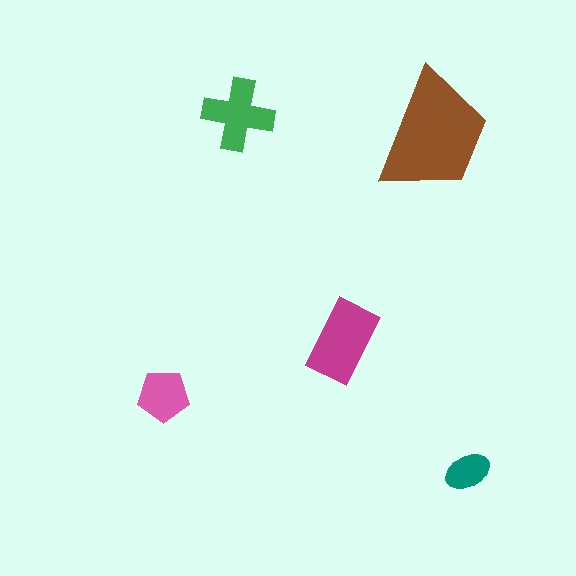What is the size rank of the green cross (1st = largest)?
3rd.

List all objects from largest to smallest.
The brown trapezoid, the magenta rectangle, the green cross, the pink pentagon, the teal ellipse.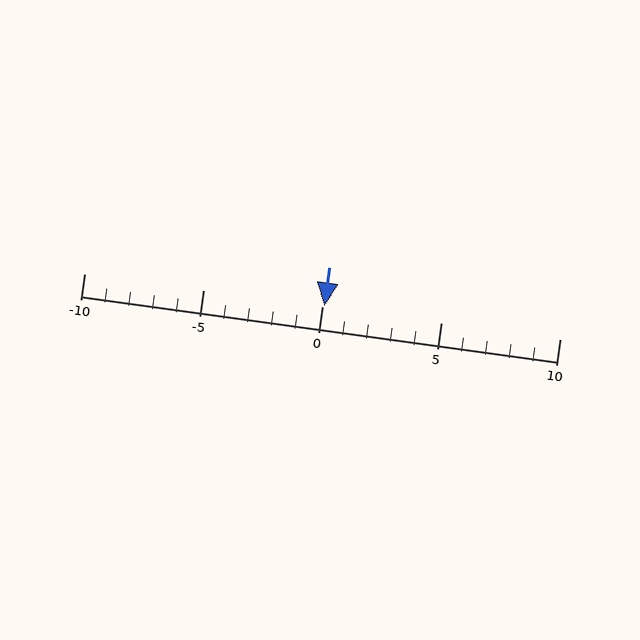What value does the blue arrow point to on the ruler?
The blue arrow points to approximately 0.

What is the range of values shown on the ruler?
The ruler shows values from -10 to 10.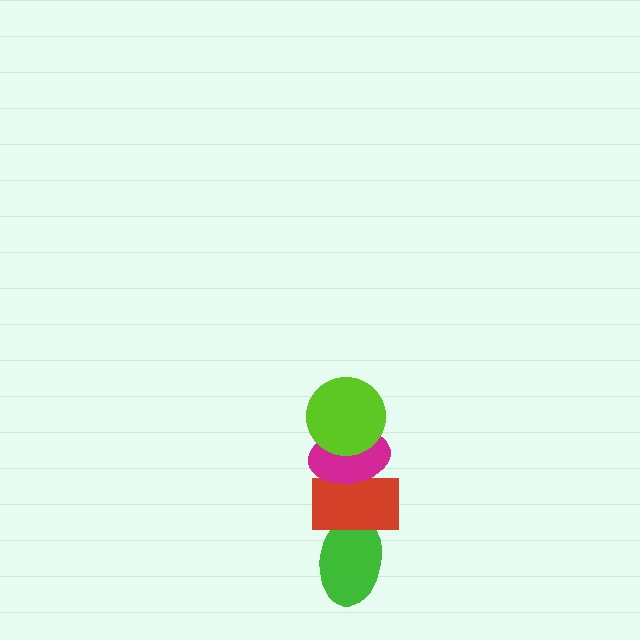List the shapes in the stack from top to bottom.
From top to bottom: the lime circle, the magenta ellipse, the red rectangle, the green ellipse.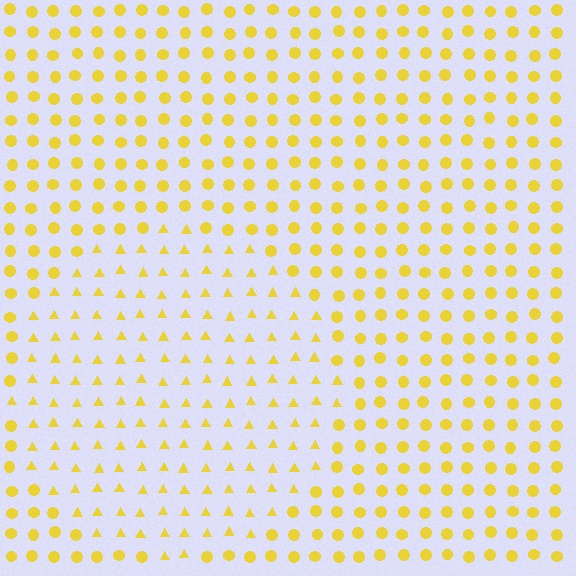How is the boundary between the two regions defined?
The boundary is defined by a change in element shape: triangles inside vs. circles outside. All elements share the same color and spacing.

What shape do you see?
I see a circle.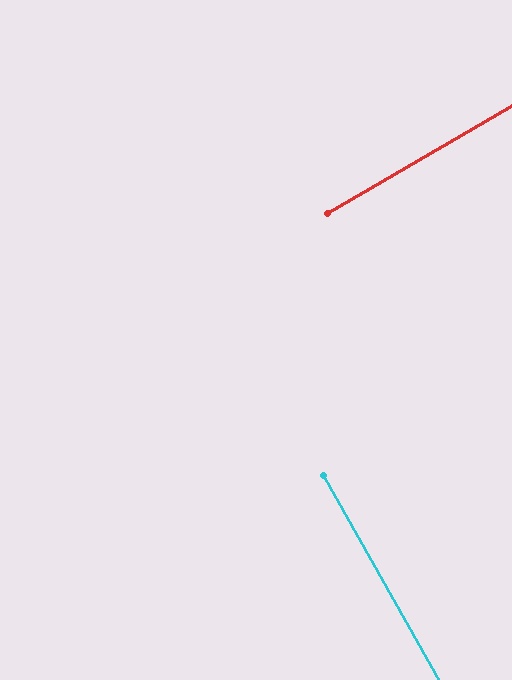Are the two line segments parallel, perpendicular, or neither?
Perpendicular — they meet at approximately 89°.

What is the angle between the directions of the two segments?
Approximately 89 degrees.